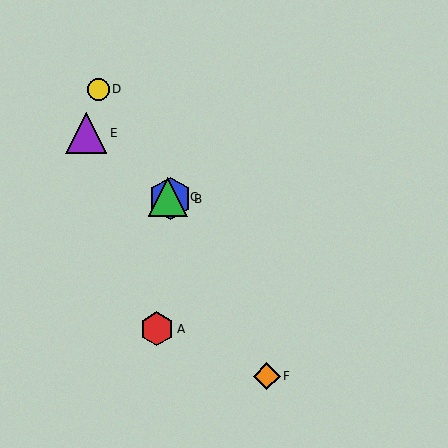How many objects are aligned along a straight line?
3 objects (B, C, E) are aligned along a straight line.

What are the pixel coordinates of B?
Object B is at (170, 199).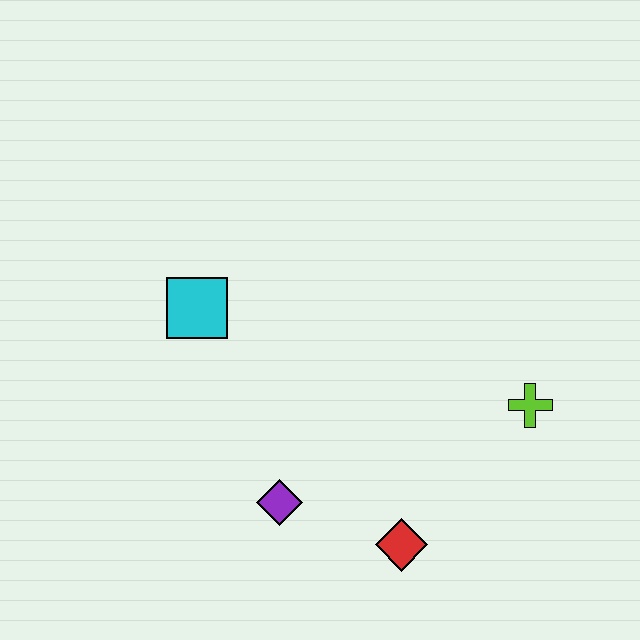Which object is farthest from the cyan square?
The lime cross is farthest from the cyan square.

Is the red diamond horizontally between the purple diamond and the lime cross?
Yes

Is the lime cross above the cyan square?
No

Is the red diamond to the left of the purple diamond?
No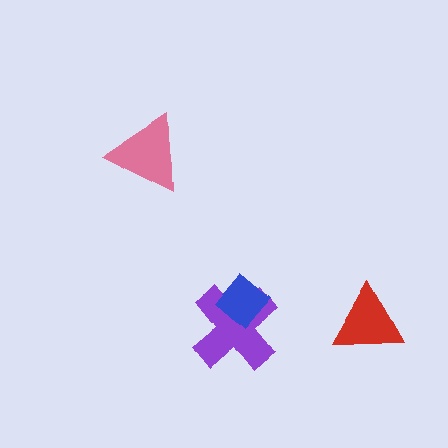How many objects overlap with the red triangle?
0 objects overlap with the red triangle.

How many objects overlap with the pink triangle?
0 objects overlap with the pink triangle.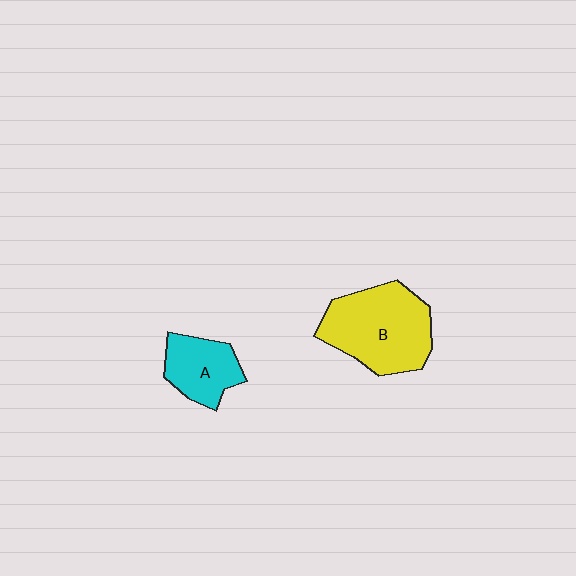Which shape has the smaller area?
Shape A (cyan).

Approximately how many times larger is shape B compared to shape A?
Approximately 1.8 times.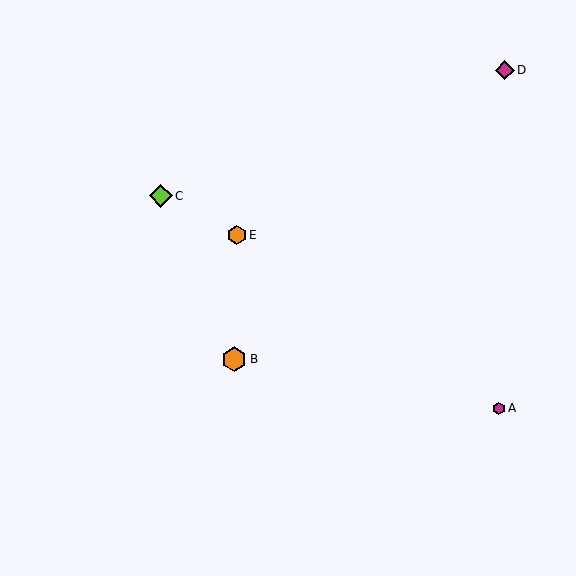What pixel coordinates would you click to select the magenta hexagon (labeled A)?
Click at (499, 408) to select the magenta hexagon A.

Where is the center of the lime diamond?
The center of the lime diamond is at (161, 196).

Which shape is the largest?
The orange hexagon (labeled B) is the largest.